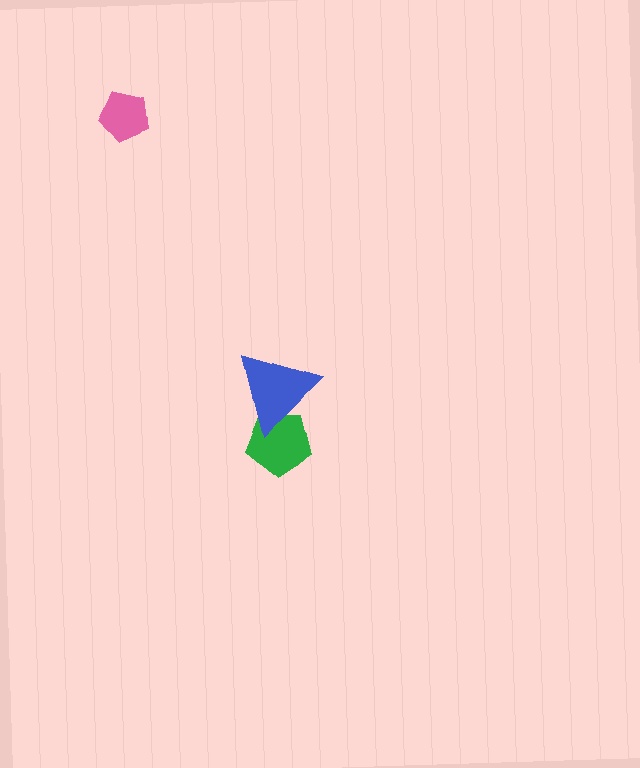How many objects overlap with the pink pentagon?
0 objects overlap with the pink pentagon.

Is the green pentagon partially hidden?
Yes, it is partially covered by another shape.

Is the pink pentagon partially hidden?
No, no other shape covers it.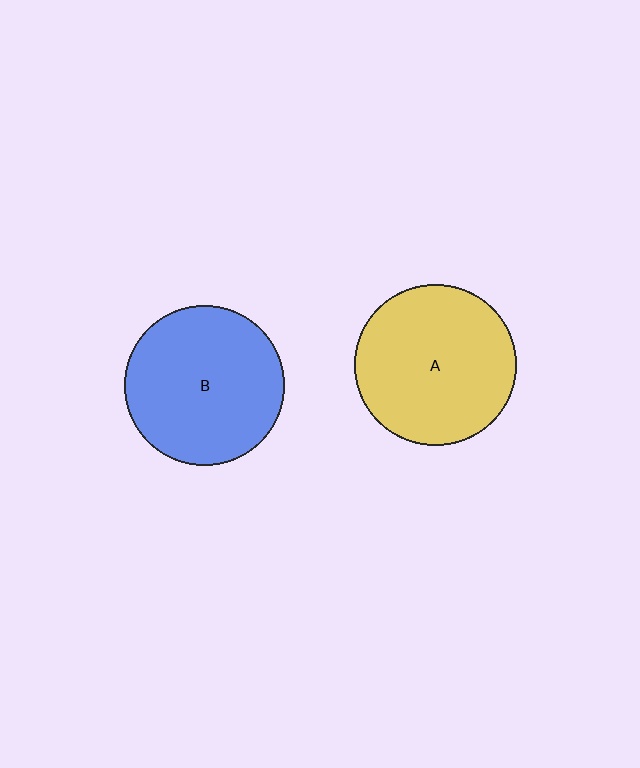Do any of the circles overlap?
No, none of the circles overlap.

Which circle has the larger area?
Circle A (yellow).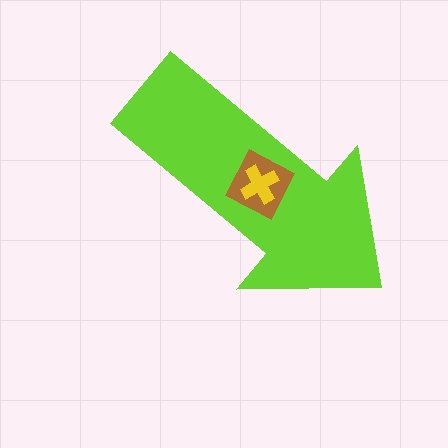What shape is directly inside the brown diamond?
The yellow cross.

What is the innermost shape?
The yellow cross.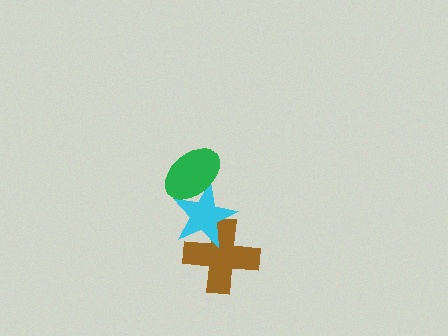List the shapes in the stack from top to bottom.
From top to bottom: the green ellipse, the cyan star, the brown cross.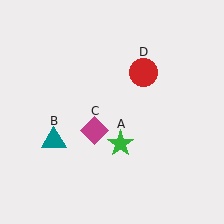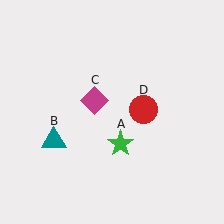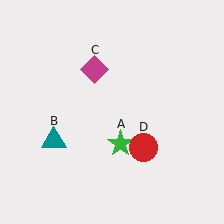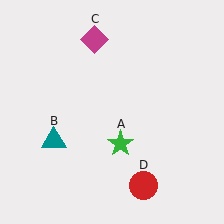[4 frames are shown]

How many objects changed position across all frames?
2 objects changed position: magenta diamond (object C), red circle (object D).